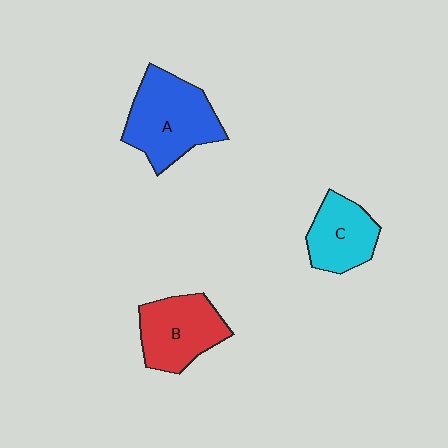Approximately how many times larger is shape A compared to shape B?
Approximately 1.3 times.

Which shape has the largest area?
Shape A (blue).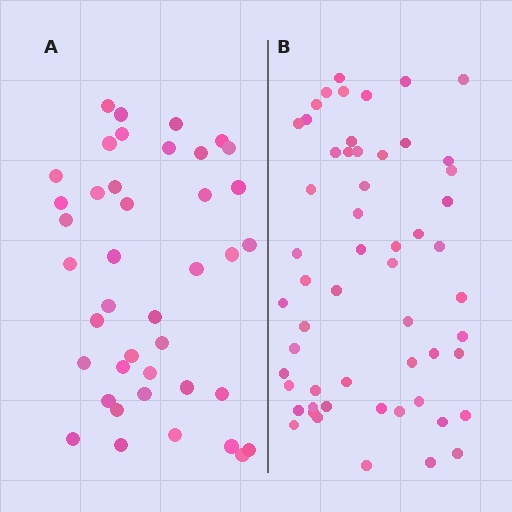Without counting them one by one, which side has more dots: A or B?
Region B (the right region) has more dots.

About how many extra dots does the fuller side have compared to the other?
Region B has approximately 15 more dots than region A.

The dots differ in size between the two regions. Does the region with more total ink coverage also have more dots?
No. Region A has more total ink coverage because its dots are larger, but region B actually contains more individual dots. Total area can be misleading — the number of items is what matters here.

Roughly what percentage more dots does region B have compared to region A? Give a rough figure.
About 35% more.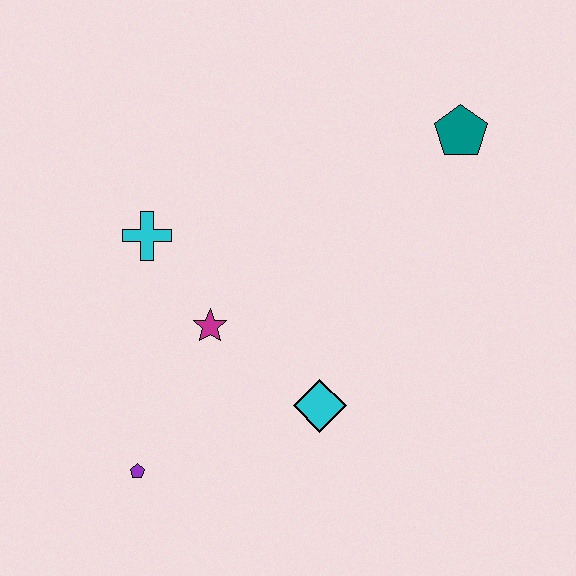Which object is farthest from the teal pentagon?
The purple pentagon is farthest from the teal pentagon.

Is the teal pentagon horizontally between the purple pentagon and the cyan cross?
No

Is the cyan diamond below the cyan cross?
Yes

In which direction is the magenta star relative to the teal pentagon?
The magenta star is to the left of the teal pentagon.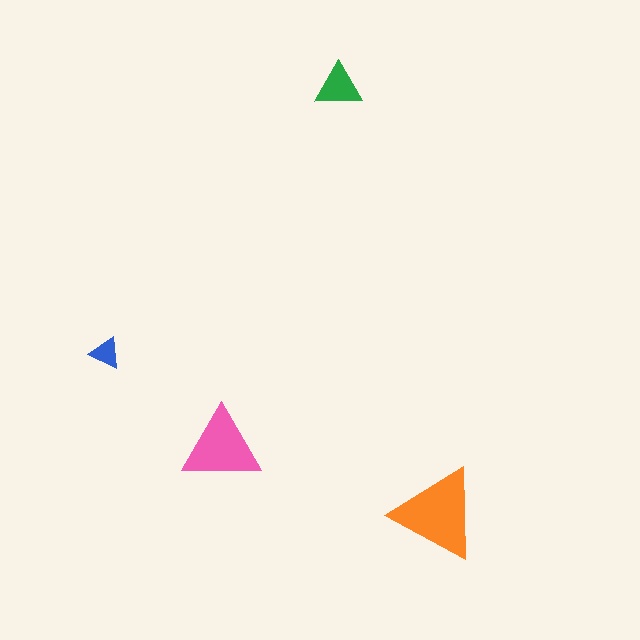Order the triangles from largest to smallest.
the orange one, the pink one, the green one, the blue one.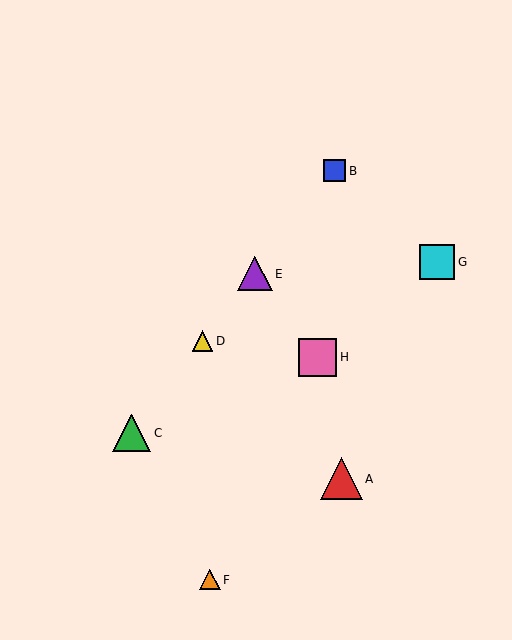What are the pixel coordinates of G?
Object G is at (437, 262).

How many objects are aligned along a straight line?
4 objects (B, C, D, E) are aligned along a straight line.